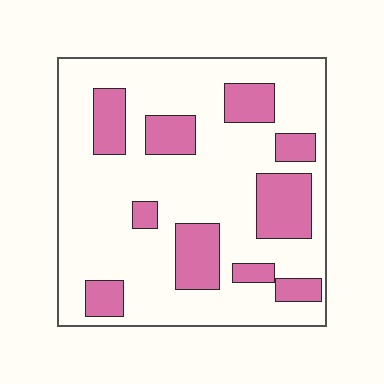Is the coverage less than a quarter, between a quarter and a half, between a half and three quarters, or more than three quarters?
Between a quarter and a half.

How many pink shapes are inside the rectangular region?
10.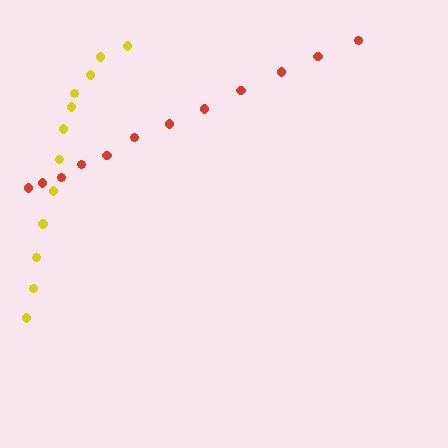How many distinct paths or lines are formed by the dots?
There are 2 distinct paths.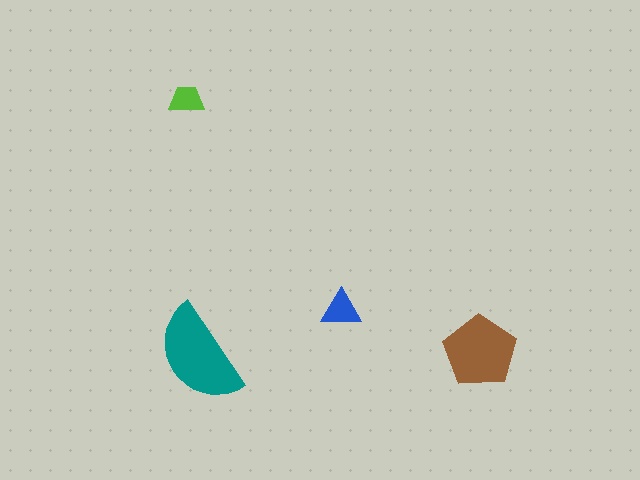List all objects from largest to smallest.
The teal semicircle, the brown pentagon, the blue triangle, the lime trapezoid.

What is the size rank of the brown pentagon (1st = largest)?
2nd.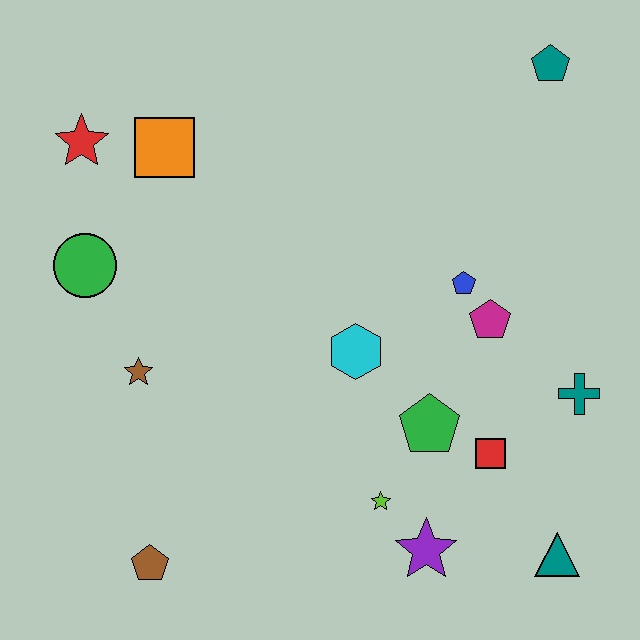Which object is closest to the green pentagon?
The red square is closest to the green pentagon.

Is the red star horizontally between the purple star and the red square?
No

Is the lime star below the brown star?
Yes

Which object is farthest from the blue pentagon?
The brown pentagon is farthest from the blue pentagon.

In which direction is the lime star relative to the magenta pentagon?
The lime star is below the magenta pentagon.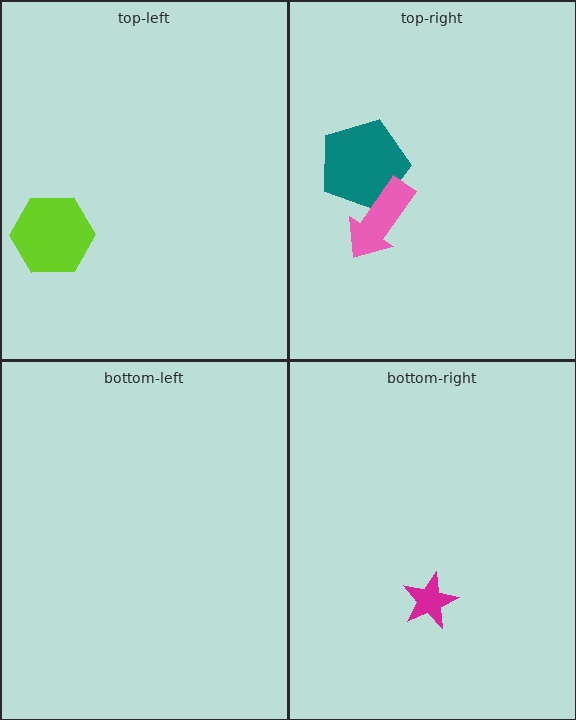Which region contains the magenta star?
The bottom-right region.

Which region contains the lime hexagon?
The top-left region.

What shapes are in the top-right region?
The teal pentagon, the pink arrow.